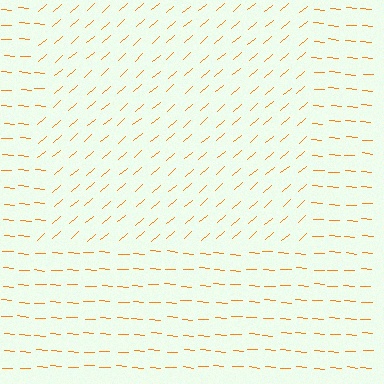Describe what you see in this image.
The image is filled with small orange line segments. A rectangle region in the image has lines oriented differently from the surrounding lines, creating a visible texture boundary.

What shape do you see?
I see a rectangle.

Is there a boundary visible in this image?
Yes, there is a texture boundary formed by a change in line orientation.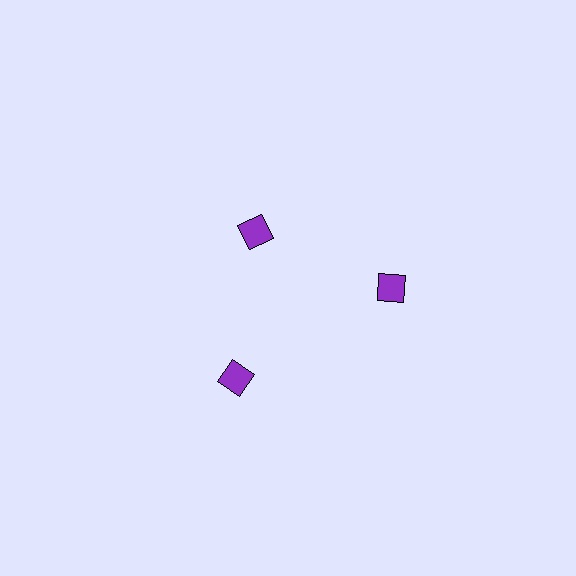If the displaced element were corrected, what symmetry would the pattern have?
It would have 3-fold rotational symmetry — the pattern would map onto itself every 120 degrees.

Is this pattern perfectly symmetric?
No. The 3 purple diamonds are arranged in a ring, but one element near the 11 o'clock position is pulled inward toward the center, breaking the 3-fold rotational symmetry.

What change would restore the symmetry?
The symmetry would be restored by moving it outward, back onto the ring so that all 3 diamonds sit at equal angles and equal distance from the center.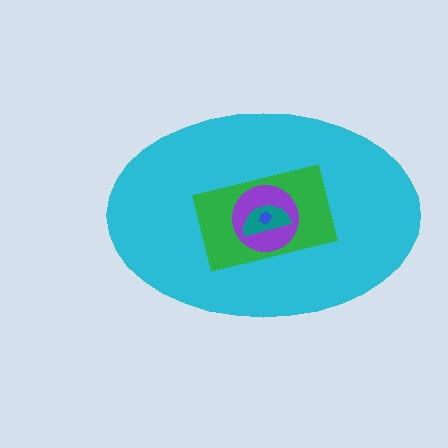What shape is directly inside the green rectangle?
The purple circle.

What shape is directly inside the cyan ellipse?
The green rectangle.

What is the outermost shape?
The cyan ellipse.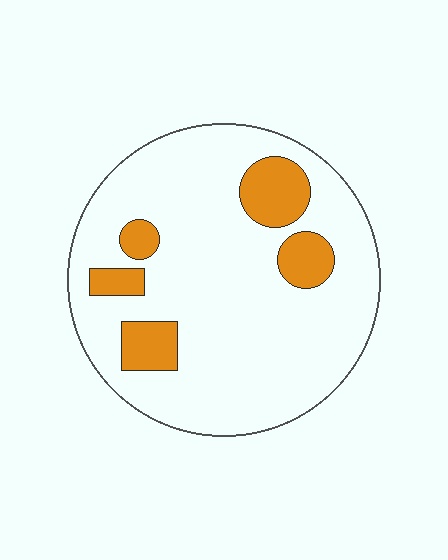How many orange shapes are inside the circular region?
5.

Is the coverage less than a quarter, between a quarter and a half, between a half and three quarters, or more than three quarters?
Less than a quarter.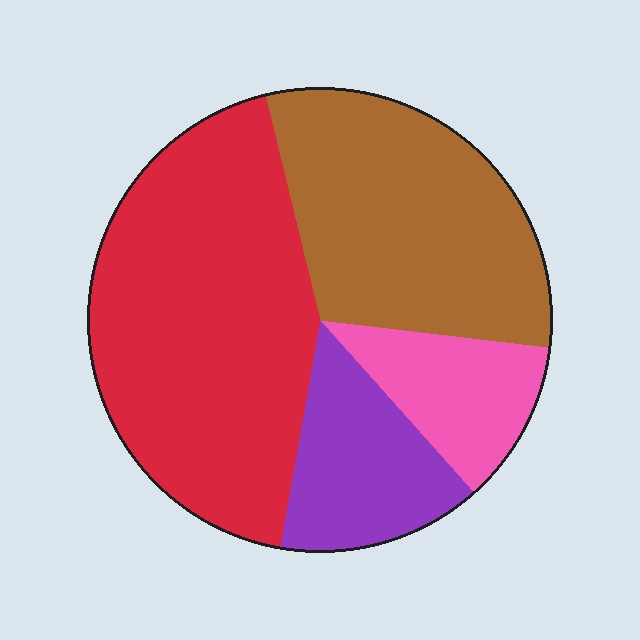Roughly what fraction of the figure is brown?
Brown takes up between a sixth and a third of the figure.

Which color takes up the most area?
Red, at roughly 45%.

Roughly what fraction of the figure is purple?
Purple takes up about one eighth (1/8) of the figure.